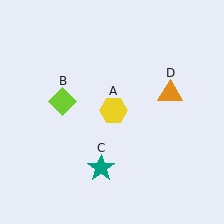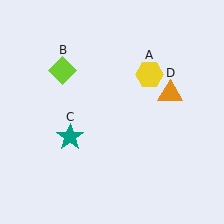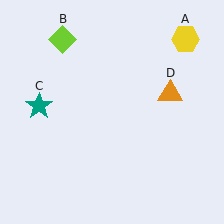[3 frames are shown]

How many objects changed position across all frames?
3 objects changed position: yellow hexagon (object A), lime diamond (object B), teal star (object C).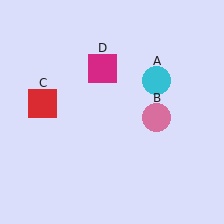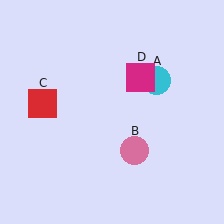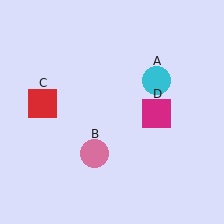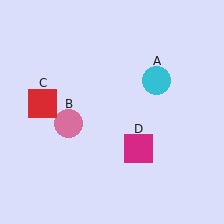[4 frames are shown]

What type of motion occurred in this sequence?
The pink circle (object B), magenta square (object D) rotated clockwise around the center of the scene.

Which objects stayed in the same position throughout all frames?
Cyan circle (object A) and red square (object C) remained stationary.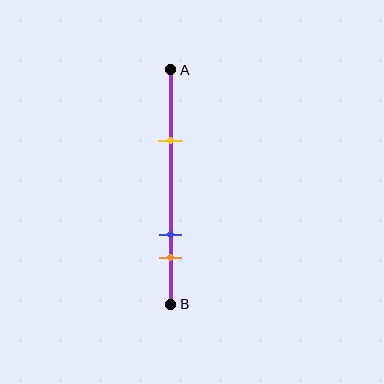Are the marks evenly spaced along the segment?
No, the marks are not evenly spaced.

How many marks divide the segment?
There are 3 marks dividing the segment.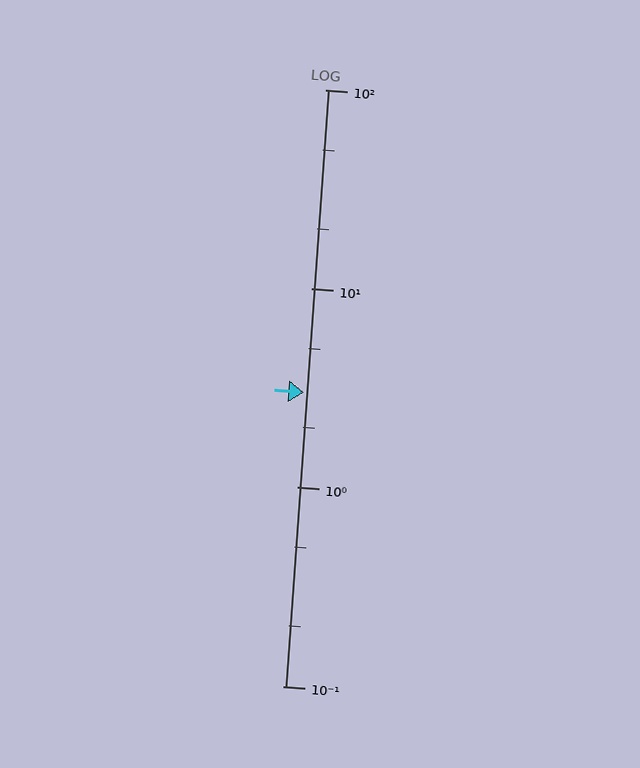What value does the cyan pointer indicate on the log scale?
The pointer indicates approximately 3.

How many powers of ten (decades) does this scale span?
The scale spans 3 decades, from 0.1 to 100.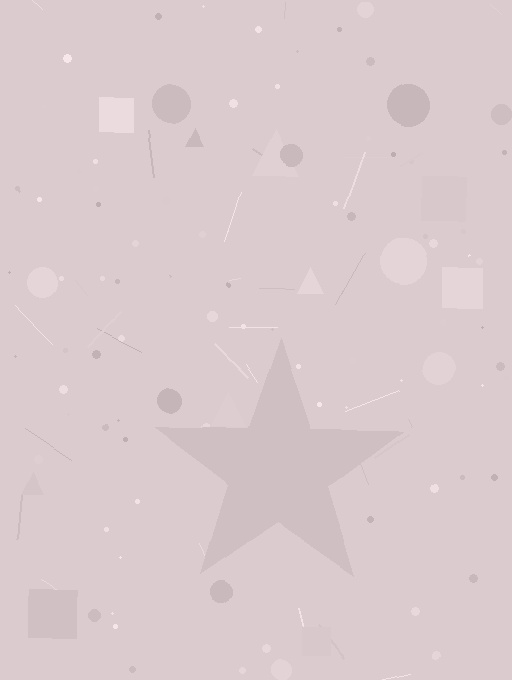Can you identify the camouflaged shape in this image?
The camouflaged shape is a star.